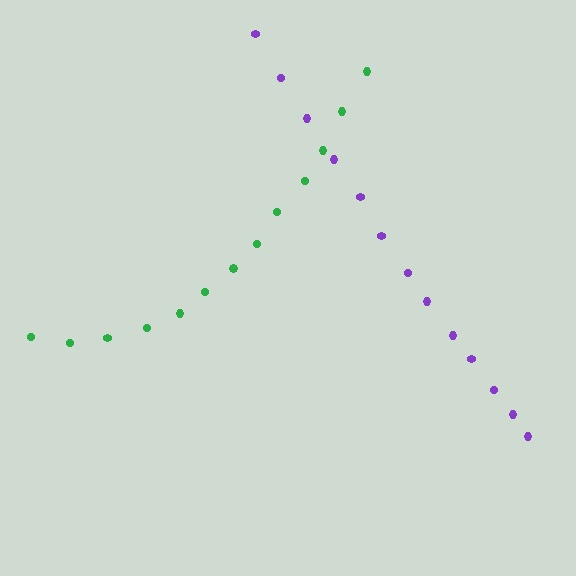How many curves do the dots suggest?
There are 2 distinct paths.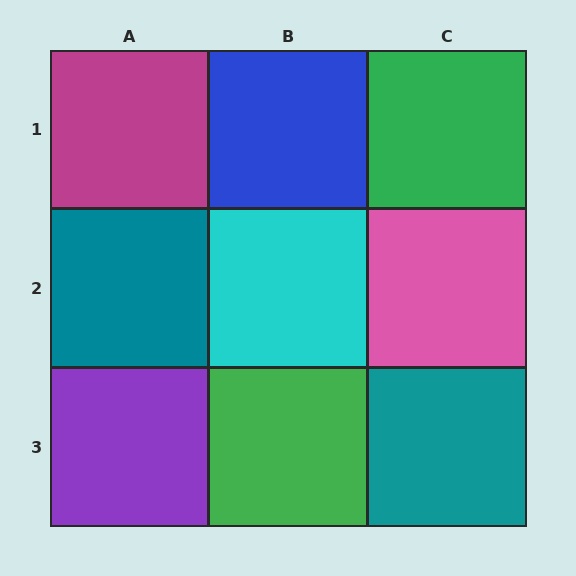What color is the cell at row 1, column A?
Magenta.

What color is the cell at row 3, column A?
Purple.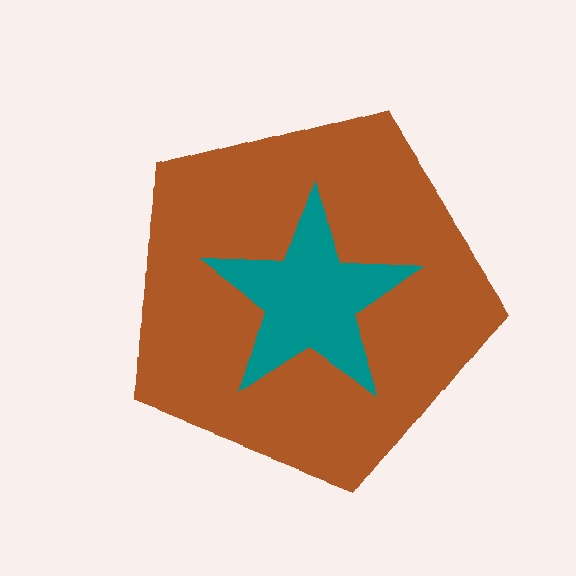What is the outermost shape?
The brown pentagon.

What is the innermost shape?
The teal star.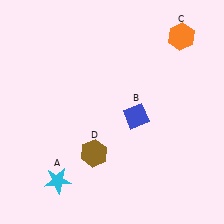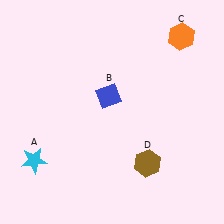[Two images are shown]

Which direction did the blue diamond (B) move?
The blue diamond (B) moved left.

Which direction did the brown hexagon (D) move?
The brown hexagon (D) moved right.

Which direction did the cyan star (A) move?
The cyan star (A) moved left.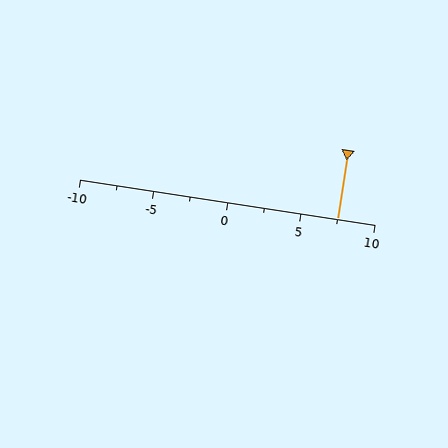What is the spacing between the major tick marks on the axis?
The major ticks are spaced 5 apart.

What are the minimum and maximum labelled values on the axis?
The axis runs from -10 to 10.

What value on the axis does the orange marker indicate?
The marker indicates approximately 7.5.